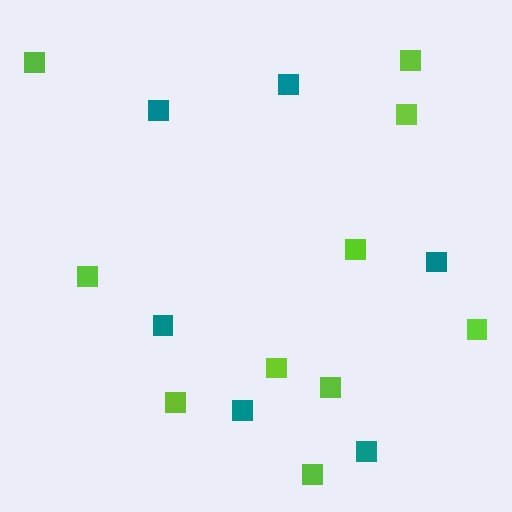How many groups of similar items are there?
There are 2 groups: one group of lime squares (10) and one group of teal squares (6).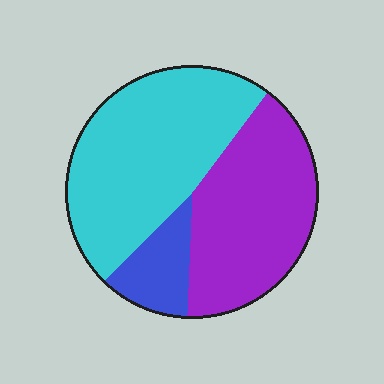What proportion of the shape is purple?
Purple covers around 40% of the shape.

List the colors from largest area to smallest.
From largest to smallest: cyan, purple, blue.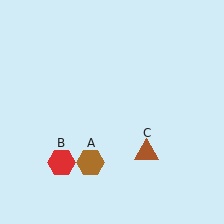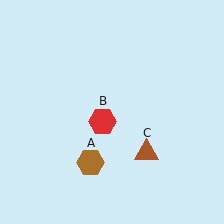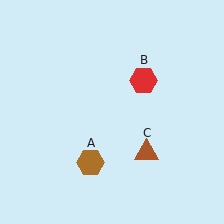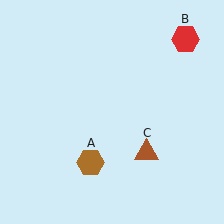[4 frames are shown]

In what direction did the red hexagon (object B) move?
The red hexagon (object B) moved up and to the right.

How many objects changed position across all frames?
1 object changed position: red hexagon (object B).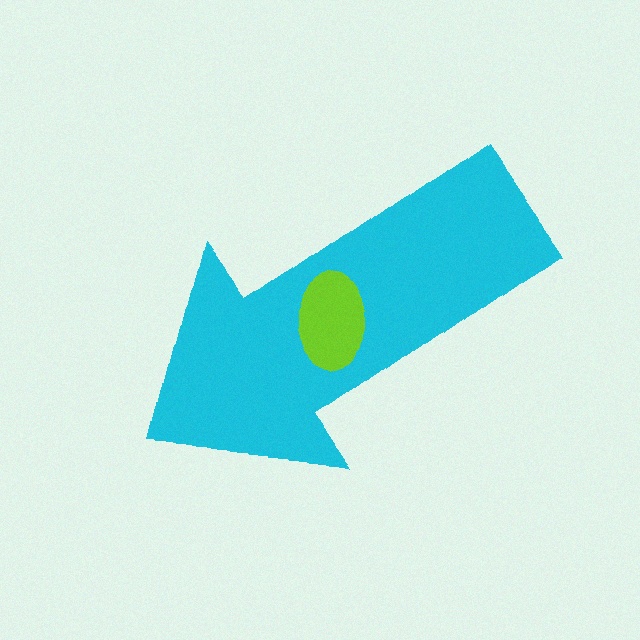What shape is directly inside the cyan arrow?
The lime ellipse.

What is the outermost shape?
The cyan arrow.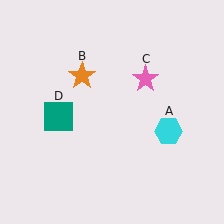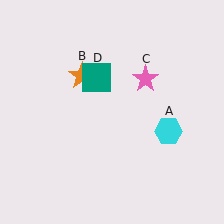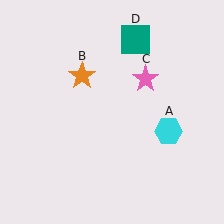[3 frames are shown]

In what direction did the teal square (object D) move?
The teal square (object D) moved up and to the right.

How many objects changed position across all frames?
1 object changed position: teal square (object D).